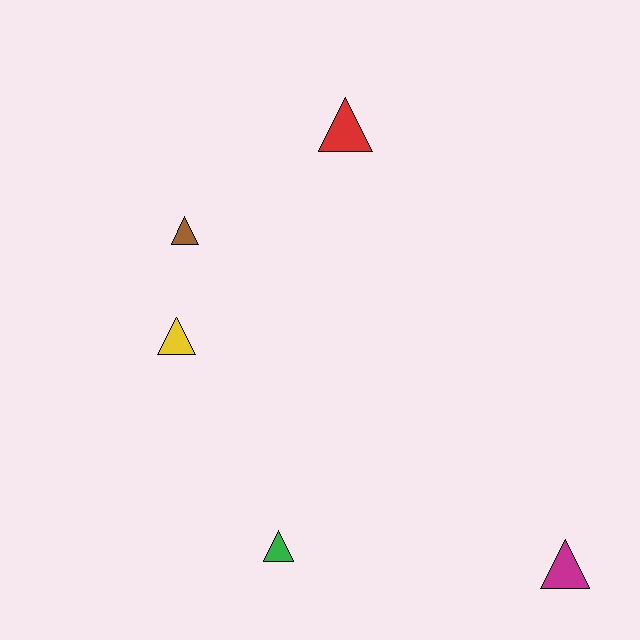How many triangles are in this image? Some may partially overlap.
There are 5 triangles.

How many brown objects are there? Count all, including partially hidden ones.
There is 1 brown object.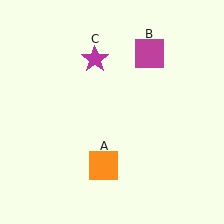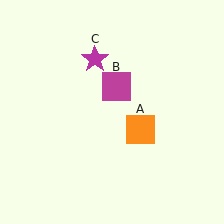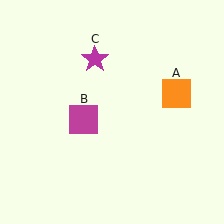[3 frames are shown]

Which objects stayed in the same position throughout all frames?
Magenta star (object C) remained stationary.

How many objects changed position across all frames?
2 objects changed position: orange square (object A), magenta square (object B).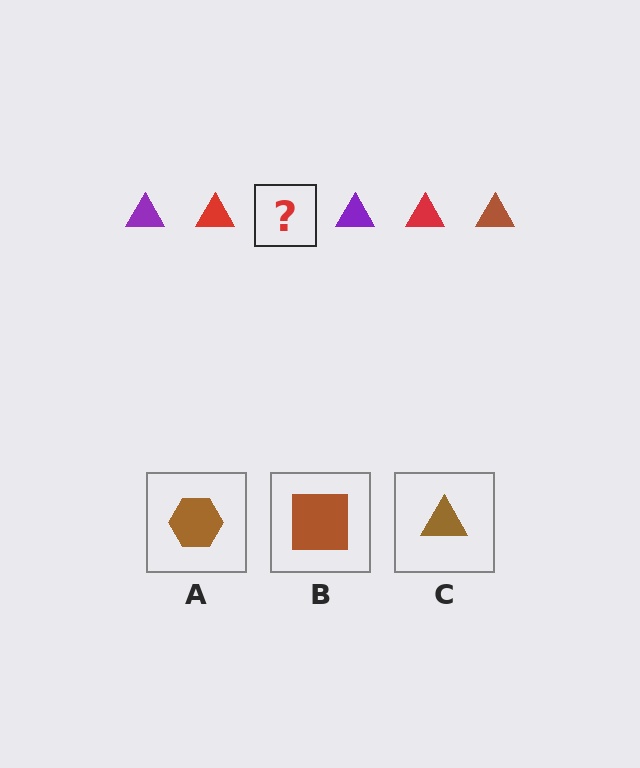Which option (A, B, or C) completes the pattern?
C.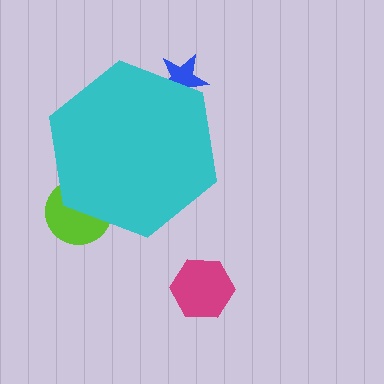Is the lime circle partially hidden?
Yes, the lime circle is partially hidden behind the cyan hexagon.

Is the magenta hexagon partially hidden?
No, the magenta hexagon is fully visible.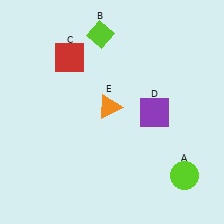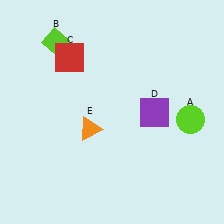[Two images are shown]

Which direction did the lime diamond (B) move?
The lime diamond (B) moved left.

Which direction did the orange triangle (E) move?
The orange triangle (E) moved down.